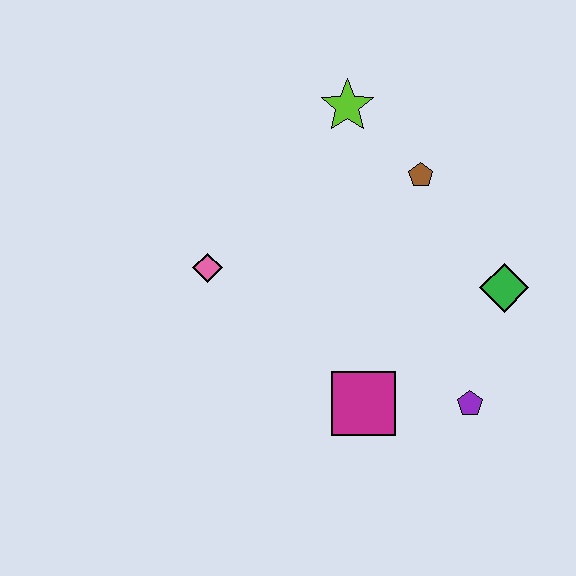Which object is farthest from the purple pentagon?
The lime star is farthest from the purple pentagon.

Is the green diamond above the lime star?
No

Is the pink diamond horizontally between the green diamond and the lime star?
No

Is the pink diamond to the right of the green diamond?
No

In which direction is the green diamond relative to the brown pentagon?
The green diamond is below the brown pentagon.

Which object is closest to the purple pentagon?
The magenta square is closest to the purple pentagon.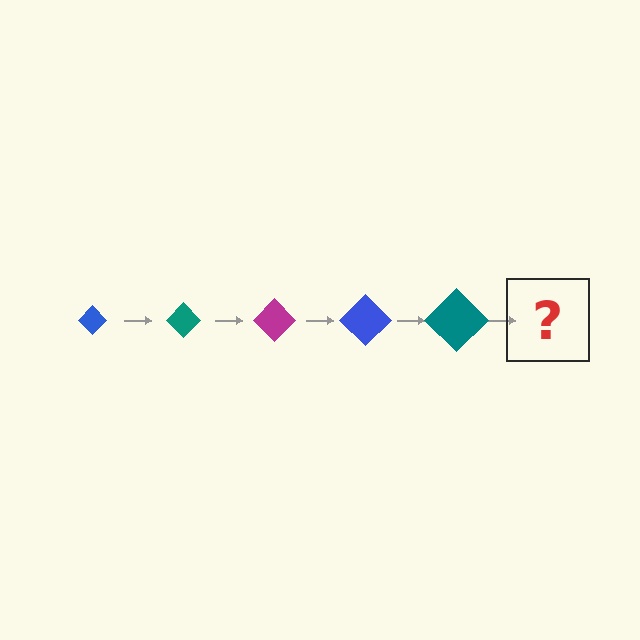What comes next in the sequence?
The next element should be a magenta diamond, larger than the previous one.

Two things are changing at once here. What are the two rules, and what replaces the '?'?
The two rules are that the diamond grows larger each step and the color cycles through blue, teal, and magenta. The '?' should be a magenta diamond, larger than the previous one.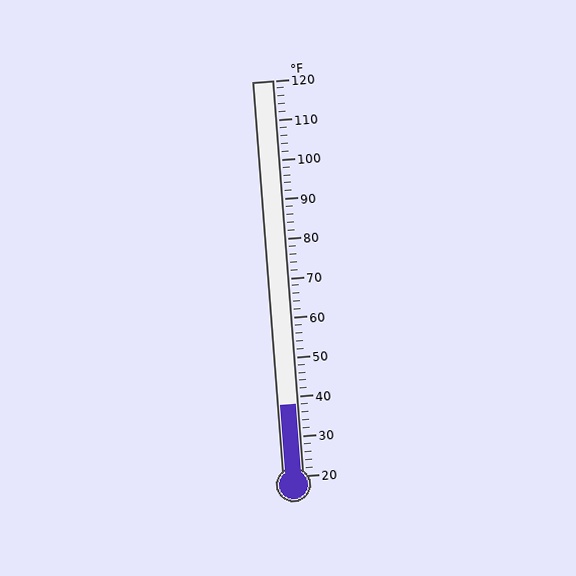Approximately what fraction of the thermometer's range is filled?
The thermometer is filled to approximately 20% of its range.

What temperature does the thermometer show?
The thermometer shows approximately 38°F.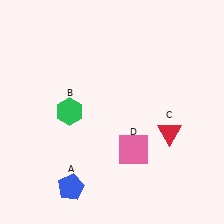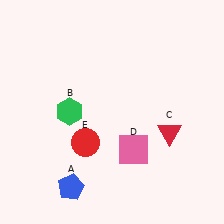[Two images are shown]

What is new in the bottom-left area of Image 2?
A red circle (E) was added in the bottom-left area of Image 2.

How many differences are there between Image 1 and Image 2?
There is 1 difference between the two images.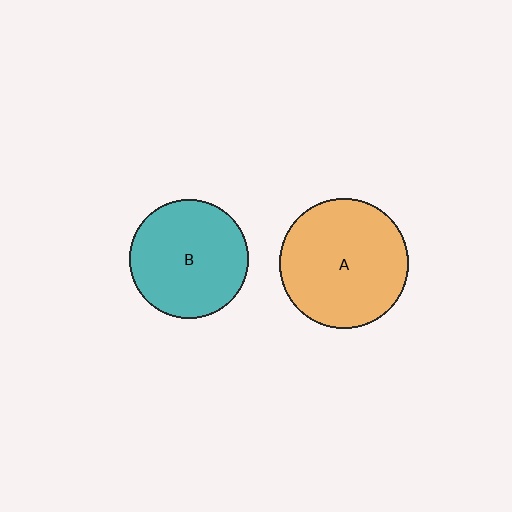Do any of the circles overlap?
No, none of the circles overlap.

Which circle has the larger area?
Circle A (orange).